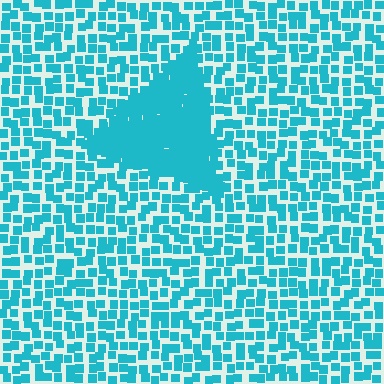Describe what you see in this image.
The image contains small cyan elements arranged at two different densities. A triangle-shaped region is visible where the elements are more densely packed than the surrounding area.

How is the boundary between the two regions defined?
The boundary is defined by a change in element density (approximately 2.5x ratio). All elements are the same color, size, and shape.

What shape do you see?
I see a triangle.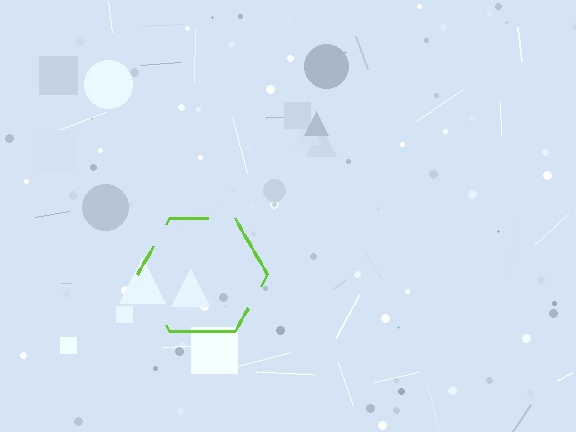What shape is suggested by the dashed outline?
The dashed outline suggests a hexagon.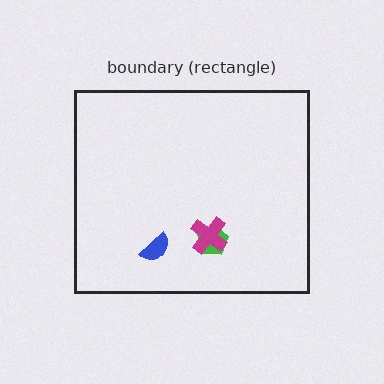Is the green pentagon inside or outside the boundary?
Inside.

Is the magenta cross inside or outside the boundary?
Inside.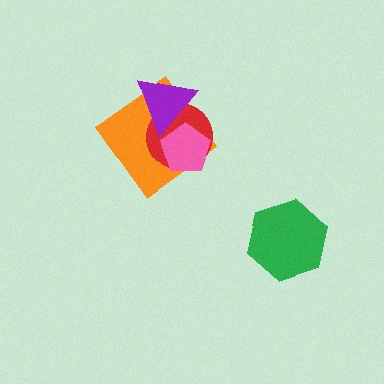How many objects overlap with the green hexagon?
0 objects overlap with the green hexagon.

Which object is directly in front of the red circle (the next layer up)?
The purple triangle is directly in front of the red circle.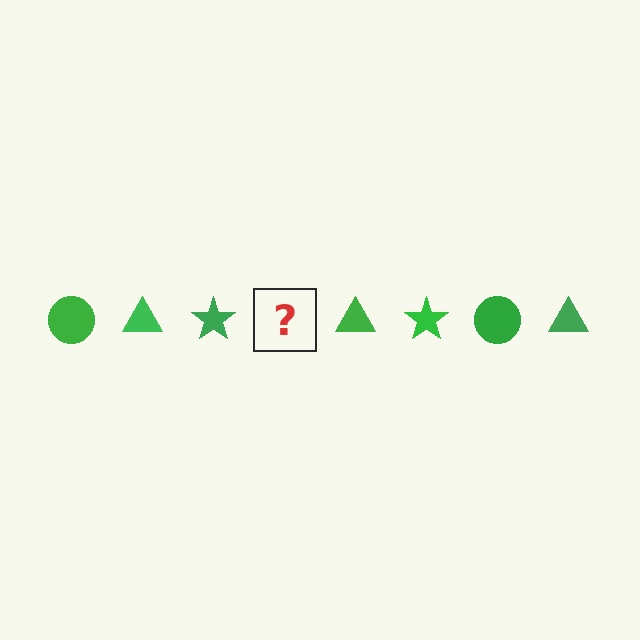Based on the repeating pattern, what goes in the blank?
The blank should be a green circle.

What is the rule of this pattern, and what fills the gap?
The rule is that the pattern cycles through circle, triangle, star shapes in green. The gap should be filled with a green circle.